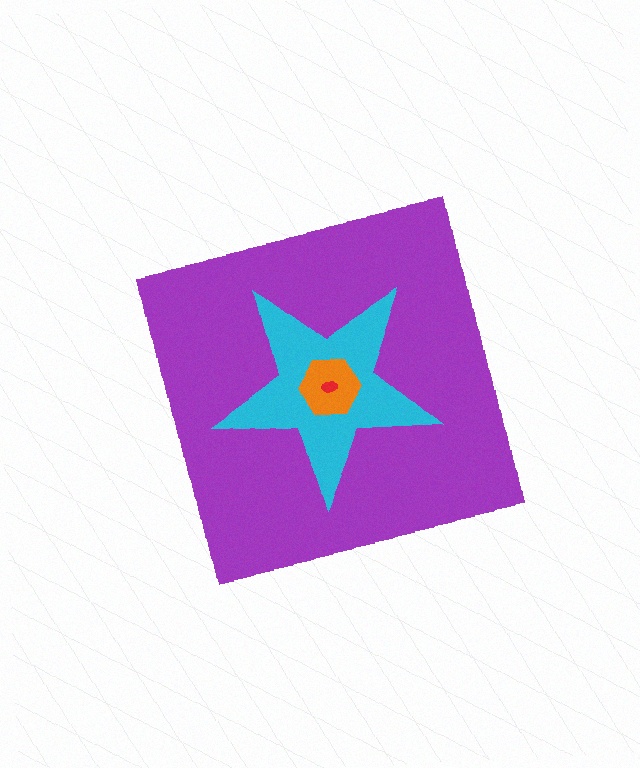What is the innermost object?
The red ellipse.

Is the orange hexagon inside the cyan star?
Yes.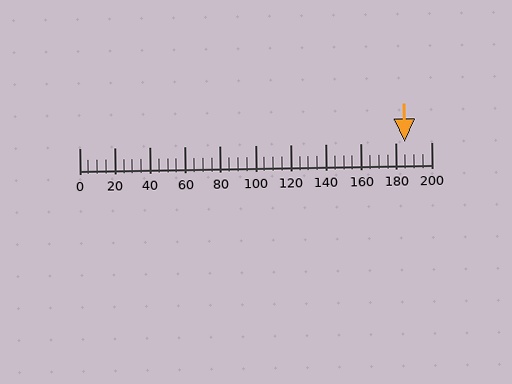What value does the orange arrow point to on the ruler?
The orange arrow points to approximately 185.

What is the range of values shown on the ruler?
The ruler shows values from 0 to 200.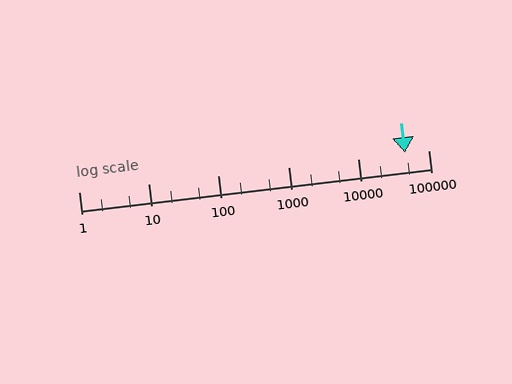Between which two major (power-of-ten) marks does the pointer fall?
The pointer is between 10000 and 100000.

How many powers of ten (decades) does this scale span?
The scale spans 5 decades, from 1 to 100000.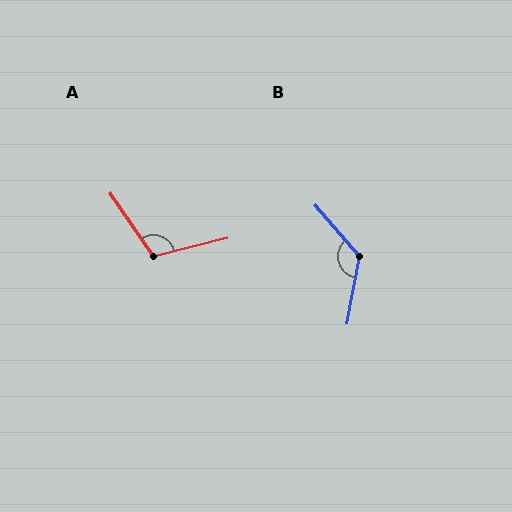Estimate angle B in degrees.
Approximately 129 degrees.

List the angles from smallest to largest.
A (110°), B (129°).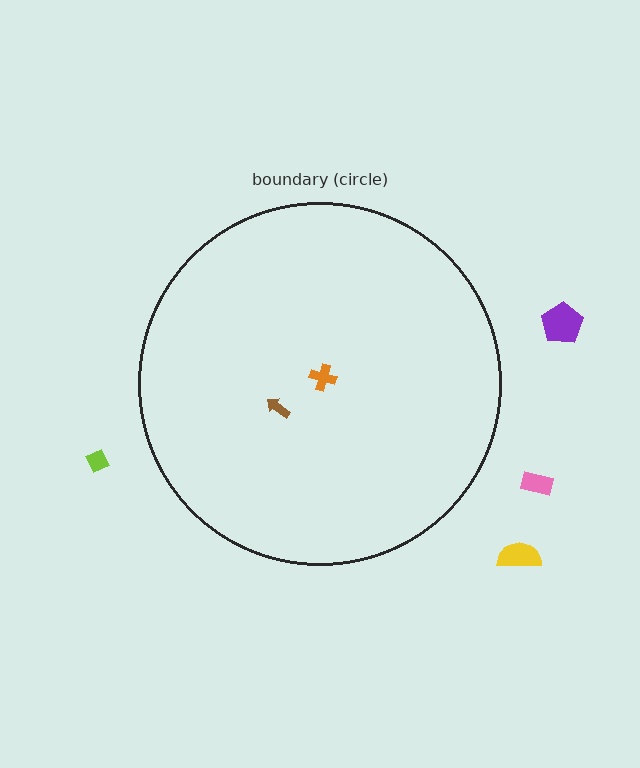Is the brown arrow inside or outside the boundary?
Inside.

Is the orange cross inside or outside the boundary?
Inside.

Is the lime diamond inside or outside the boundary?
Outside.